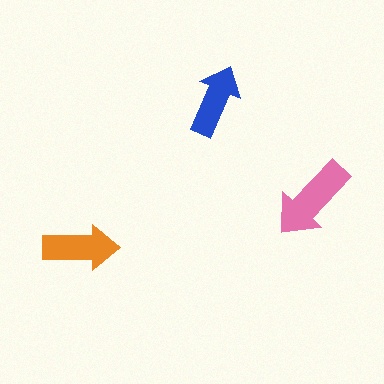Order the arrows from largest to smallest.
the pink one, the orange one, the blue one.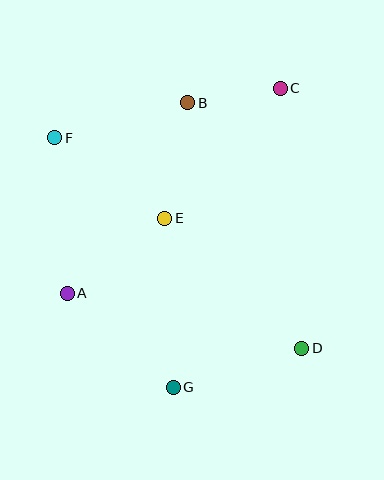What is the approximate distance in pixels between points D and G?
The distance between D and G is approximately 134 pixels.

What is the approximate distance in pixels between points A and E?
The distance between A and E is approximately 123 pixels.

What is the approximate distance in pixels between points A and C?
The distance between A and C is approximately 295 pixels.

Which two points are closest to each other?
Points B and C are closest to each other.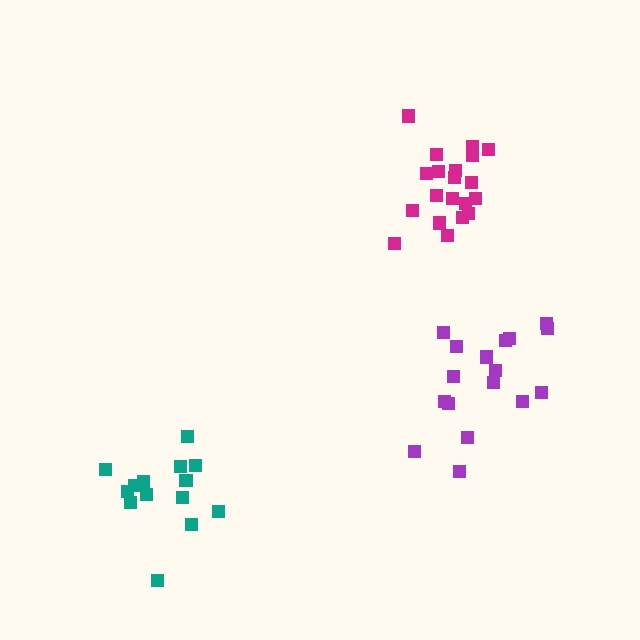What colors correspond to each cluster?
The clusters are colored: purple, magenta, teal.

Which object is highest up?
The magenta cluster is topmost.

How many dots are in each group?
Group 1: 17 dots, Group 2: 20 dots, Group 3: 15 dots (52 total).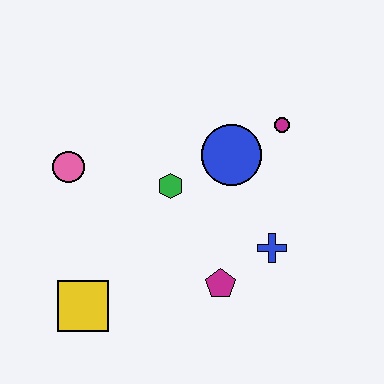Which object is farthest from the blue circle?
The yellow square is farthest from the blue circle.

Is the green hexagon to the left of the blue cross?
Yes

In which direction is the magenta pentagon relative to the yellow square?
The magenta pentagon is to the right of the yellow square.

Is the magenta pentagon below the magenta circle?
Yes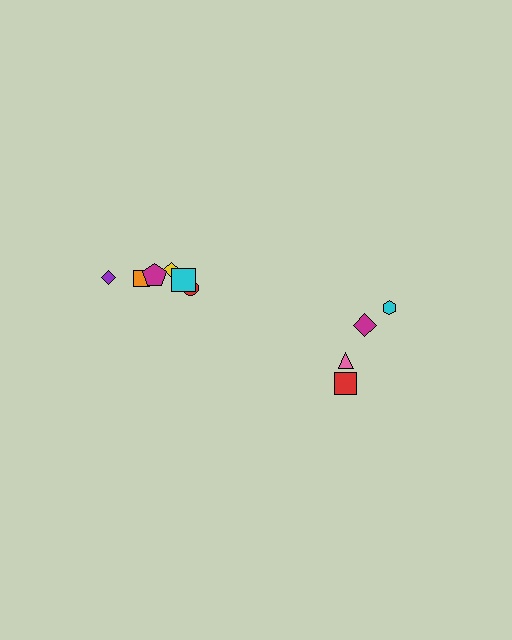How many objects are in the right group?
There are 4 objects.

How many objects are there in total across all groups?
There are 10 objects.